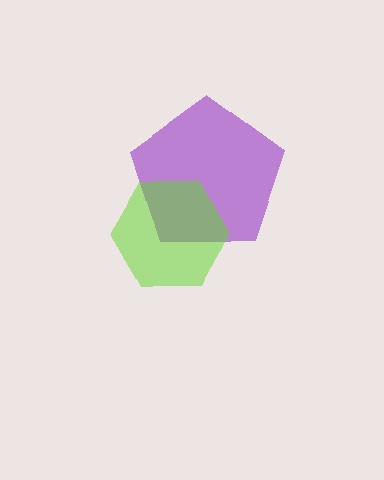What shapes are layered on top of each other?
The layered shapes are: a purple pentagon, a lime hexagon.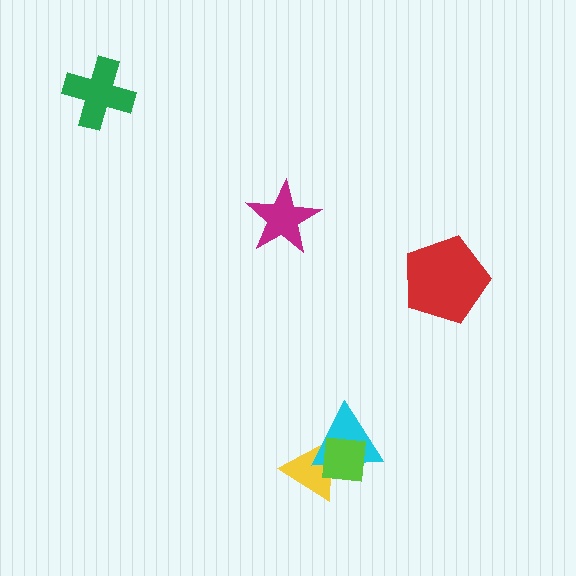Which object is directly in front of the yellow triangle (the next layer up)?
The cyan triangle is directly in front of the yellow triangle.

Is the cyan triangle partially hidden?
Yes, it is partially covered by another shape.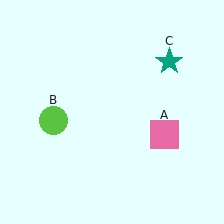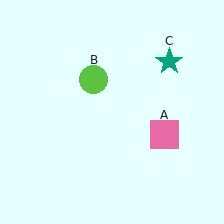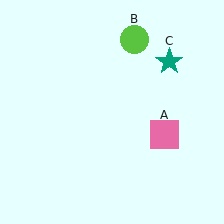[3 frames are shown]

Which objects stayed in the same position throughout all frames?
Pink square (object A) and teal star (object C) remained stationary.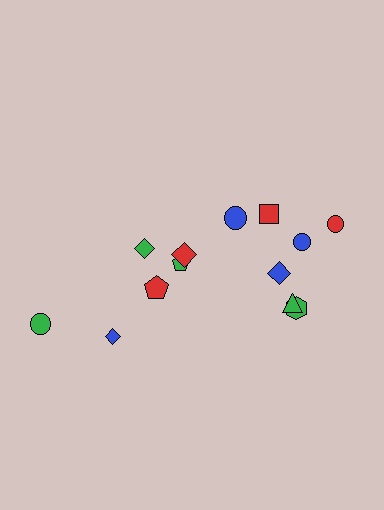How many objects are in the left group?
There are 5 objects.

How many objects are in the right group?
There are 8 objects.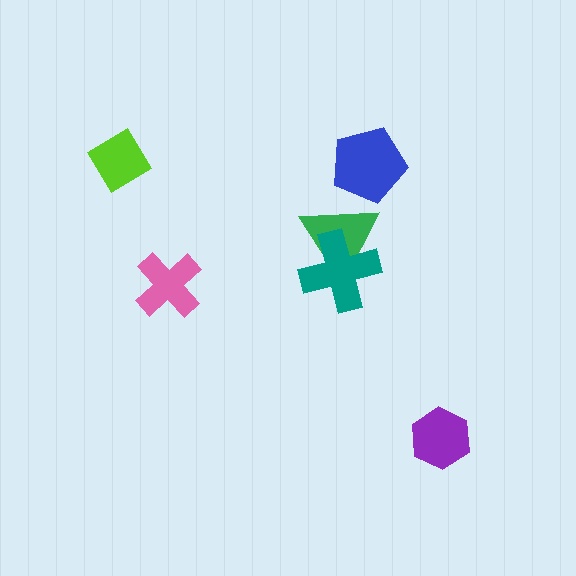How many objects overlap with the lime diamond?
0 objects overlap with the lime diamond.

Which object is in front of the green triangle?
The teal cross is in front of the green triangle.